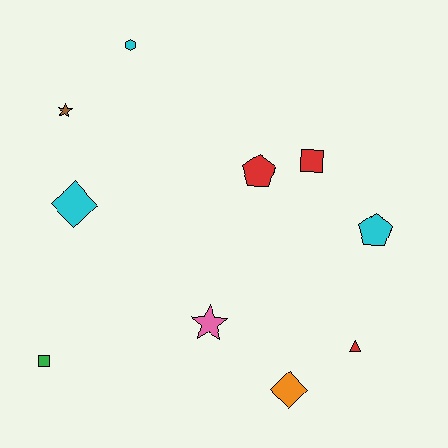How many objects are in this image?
There are 10 objects.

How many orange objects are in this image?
There is 1 orange object.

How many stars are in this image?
There are 2 stars.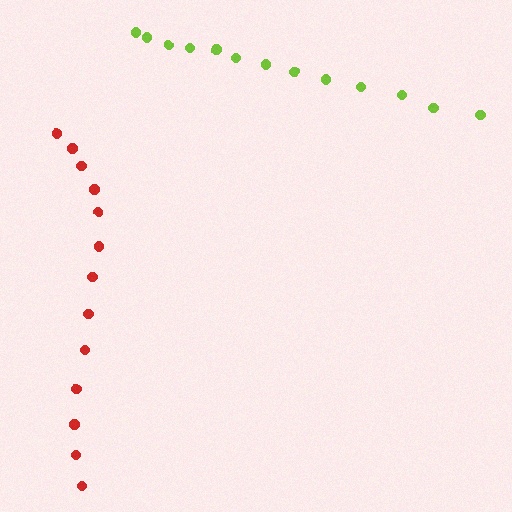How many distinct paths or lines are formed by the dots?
There are 2 distinct paths.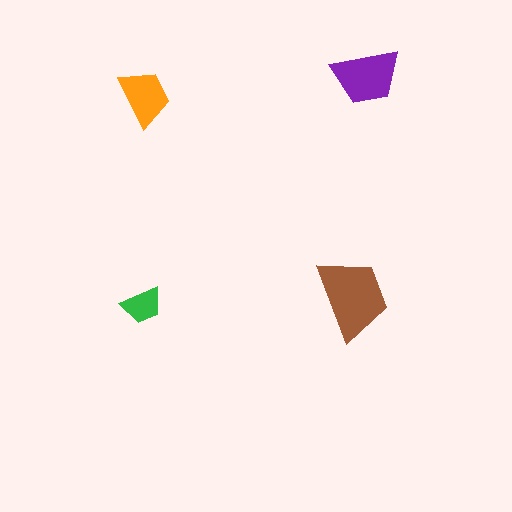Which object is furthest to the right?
The purple trapezoid is rightmost.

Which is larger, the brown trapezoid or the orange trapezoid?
The brown one.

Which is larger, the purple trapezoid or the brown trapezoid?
The brown one.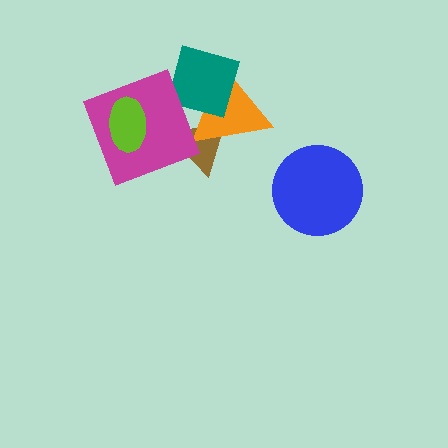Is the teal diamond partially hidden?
Yes, it is partially covered by another shape.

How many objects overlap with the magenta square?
3 objects overlap with the magenta square.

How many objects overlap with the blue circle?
0 objects overlap with the blue circle.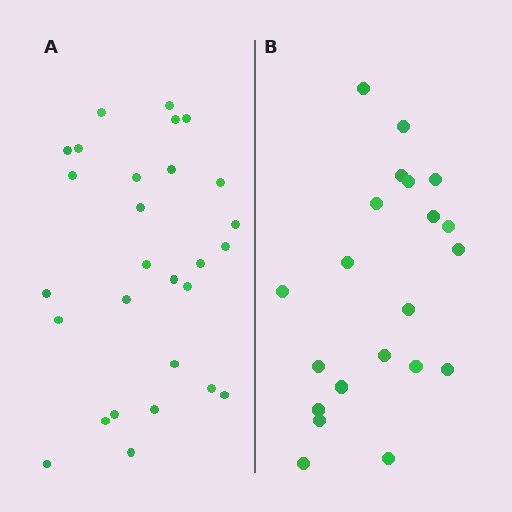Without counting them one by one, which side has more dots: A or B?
Region A (the left region) has more dots.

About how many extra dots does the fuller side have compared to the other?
Region A has roughly 8 or so more dots than region B.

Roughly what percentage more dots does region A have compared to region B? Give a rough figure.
About 35% more.